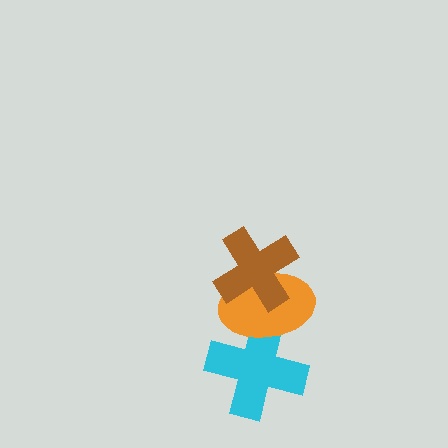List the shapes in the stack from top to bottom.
From top to bottom: the brown cross, the orange ellipse, the cyan cross.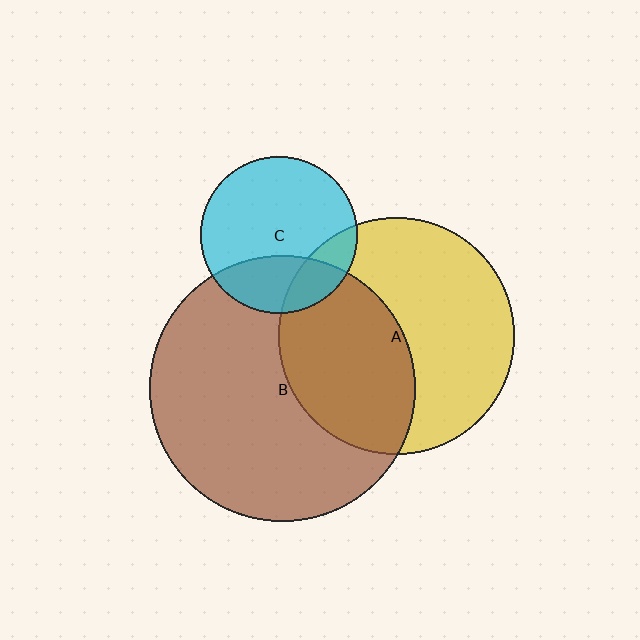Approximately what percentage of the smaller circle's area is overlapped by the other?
Approximately 30%.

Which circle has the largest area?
Circle B (brown).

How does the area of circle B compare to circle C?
Approximately 2.9 times.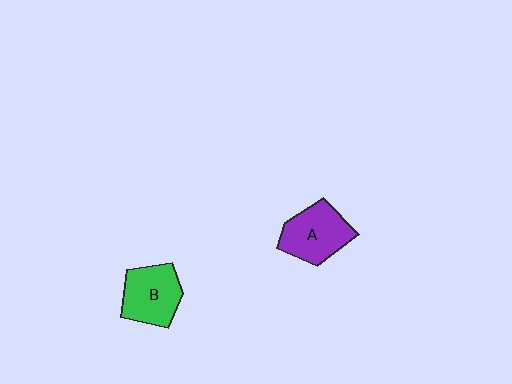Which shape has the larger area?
Shape A (purple).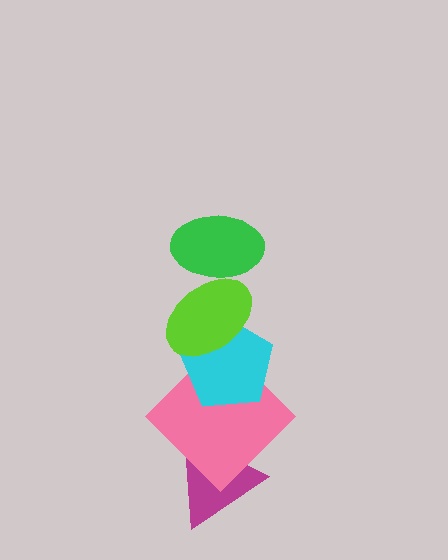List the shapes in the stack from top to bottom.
From top to bottom: the green ellipse, the lime ellipse, the cyan pentagon, the pink diamond, the magenta triangle.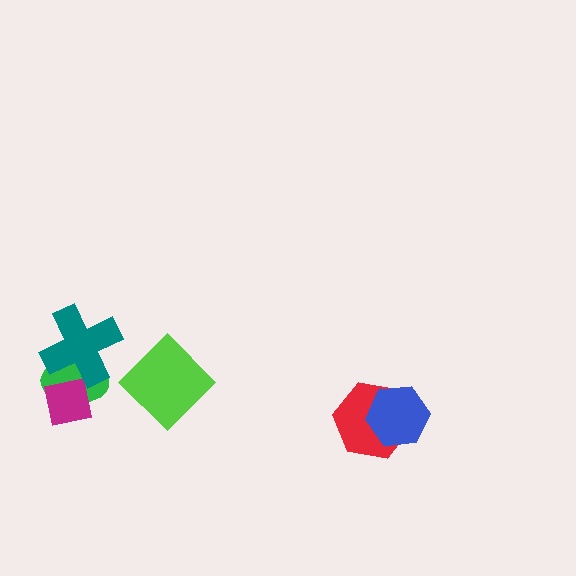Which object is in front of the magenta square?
The teal cross is in front of the magenta square.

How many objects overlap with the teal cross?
2 objects overlap with the teal cross.